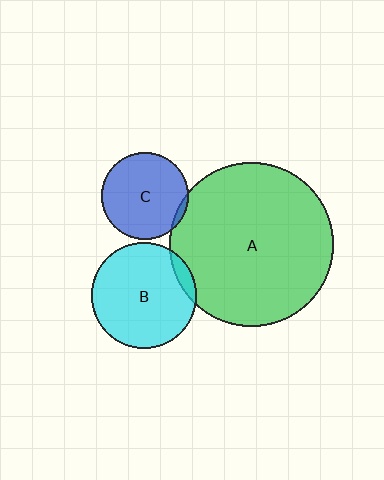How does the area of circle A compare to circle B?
Approximately 2.4 times.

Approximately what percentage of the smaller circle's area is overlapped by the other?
Approximately 5%.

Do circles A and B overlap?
Yes.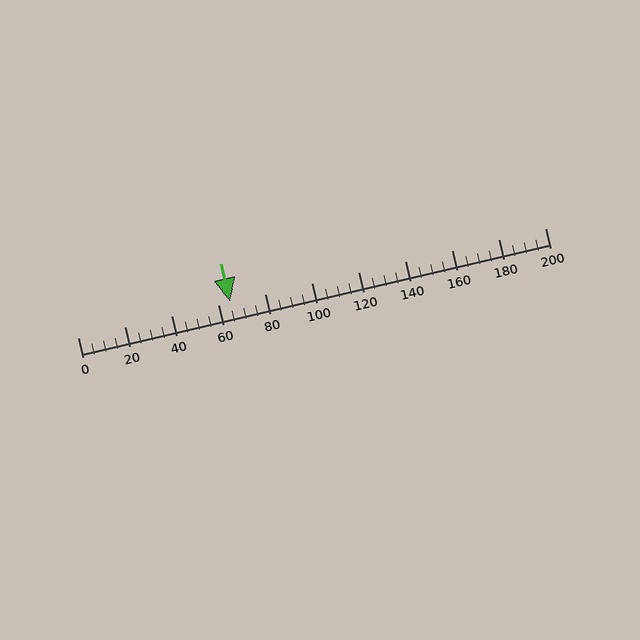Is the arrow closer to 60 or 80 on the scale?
The arrow is closer to 60.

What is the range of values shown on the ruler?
The ruler shows values from 0 to 200.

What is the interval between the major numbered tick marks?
The major tick marks are spaced 20 units apart.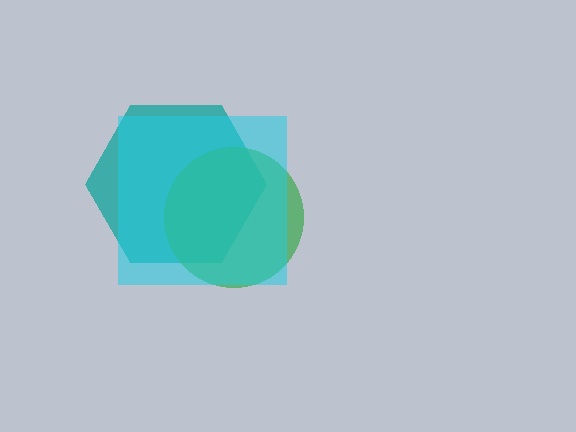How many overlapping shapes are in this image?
There are 3 overlapping shapes in the image.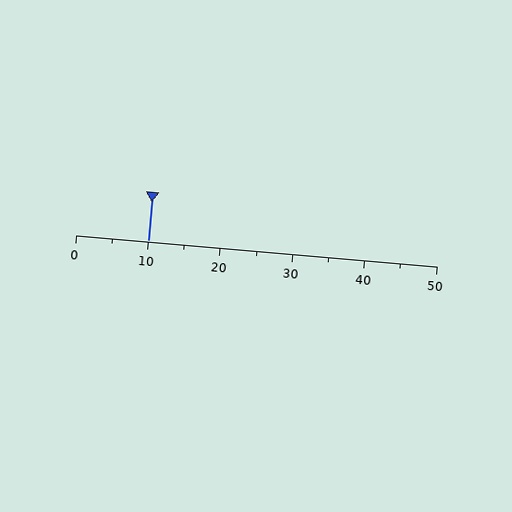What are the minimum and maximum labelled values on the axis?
The axis runs from 0 to 50.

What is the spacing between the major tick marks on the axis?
The major ticks are spaced 10 apart.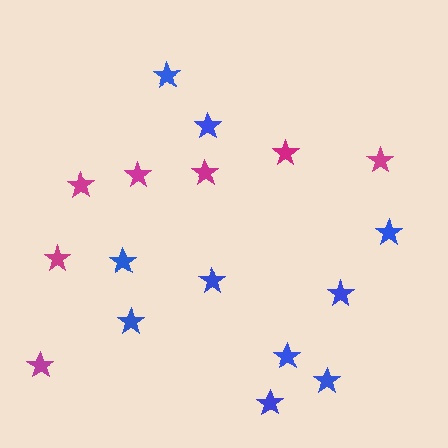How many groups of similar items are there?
There are 2 groups: one group of magenta stars (7) and one group of blue stars (10).